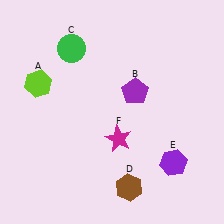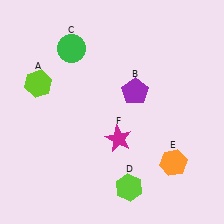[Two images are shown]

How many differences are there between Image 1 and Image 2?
There are 2 differences between the two images.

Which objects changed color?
D changed from brown to lime. E changed from purple to orange.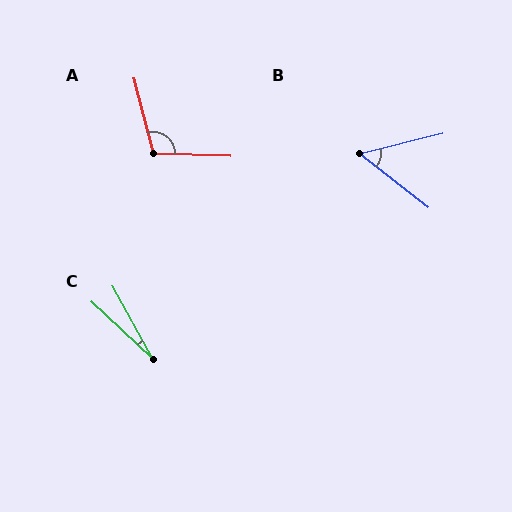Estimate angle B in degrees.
Approximately 52 degrees.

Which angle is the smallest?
C, at approximately 18 degrees.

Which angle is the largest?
A, at approximately 107 degrees.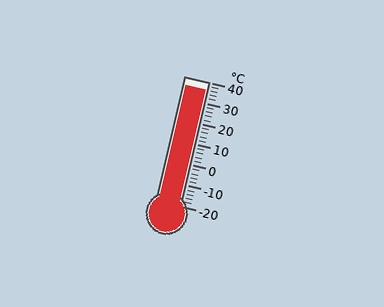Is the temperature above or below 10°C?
The temperature is above 10°C.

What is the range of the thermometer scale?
The thermometer scale ranges from -20°C to 40°C.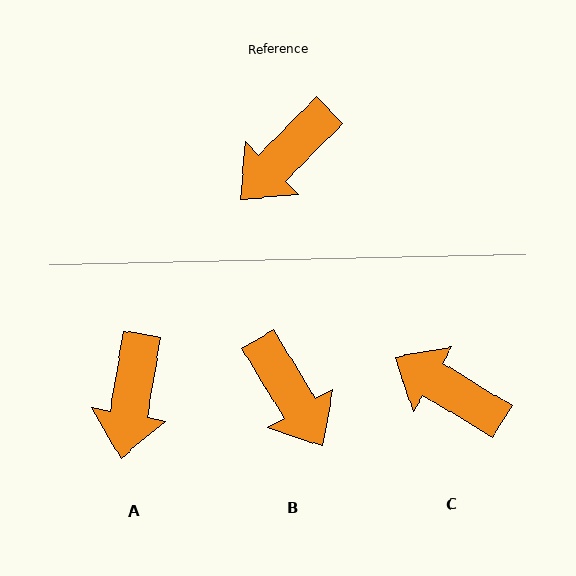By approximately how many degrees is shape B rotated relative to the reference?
Approximately 76 degrees counter-clockwise.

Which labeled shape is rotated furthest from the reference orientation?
B, about 76 degrees away.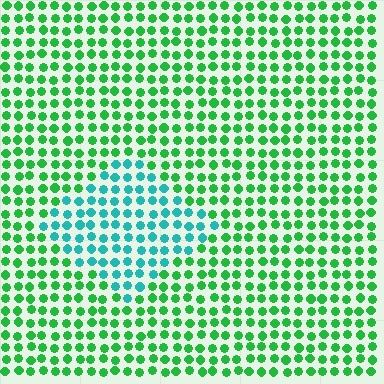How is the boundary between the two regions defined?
The boundary is defined purely by a slight shift in hue (about 47 degrees). Spacing, size, and orientation are identical on both sides.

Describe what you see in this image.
The image is filled with small green elements in a uniform arrangement. A diamond-shaped region is visible where the elements are tinted to a slightly different hue, forming a subtle color boundary.